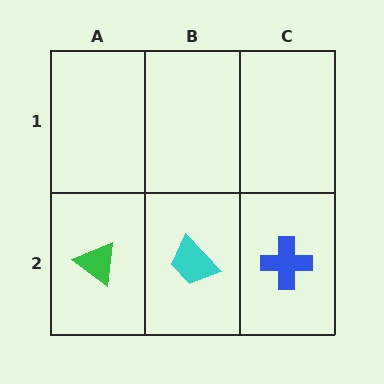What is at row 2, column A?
A green triangle.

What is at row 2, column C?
A blue cross.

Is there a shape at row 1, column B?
No, that cell is empty.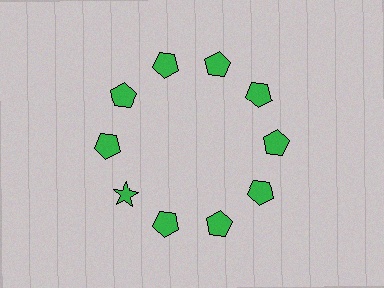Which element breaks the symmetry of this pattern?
The green star at roughly the 8 o'clock position breaks the symmetry. All other shapes are green pentagons.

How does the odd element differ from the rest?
It has a different shape: star instead of pentagon.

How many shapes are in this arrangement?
There are 10 shapes arranged in a ring pattern.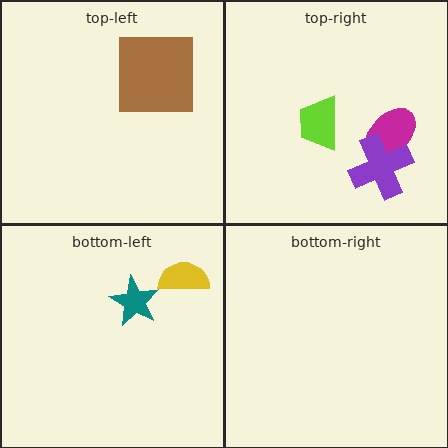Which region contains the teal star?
The bottom-left region.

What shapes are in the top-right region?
The magenta ellipse, the lime trapezoid, the purple cross.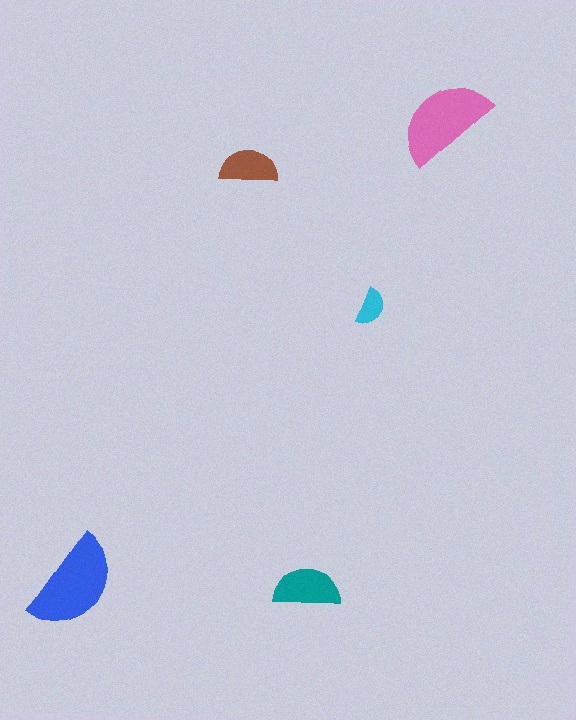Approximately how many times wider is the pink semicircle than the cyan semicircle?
About 2.5 times wider.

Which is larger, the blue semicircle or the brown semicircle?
The blue one.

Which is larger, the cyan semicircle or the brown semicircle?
The brown one.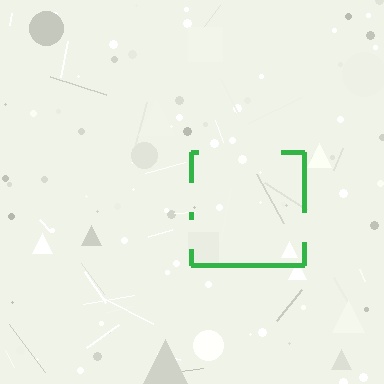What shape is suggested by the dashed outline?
The dashed outline suggests a square.